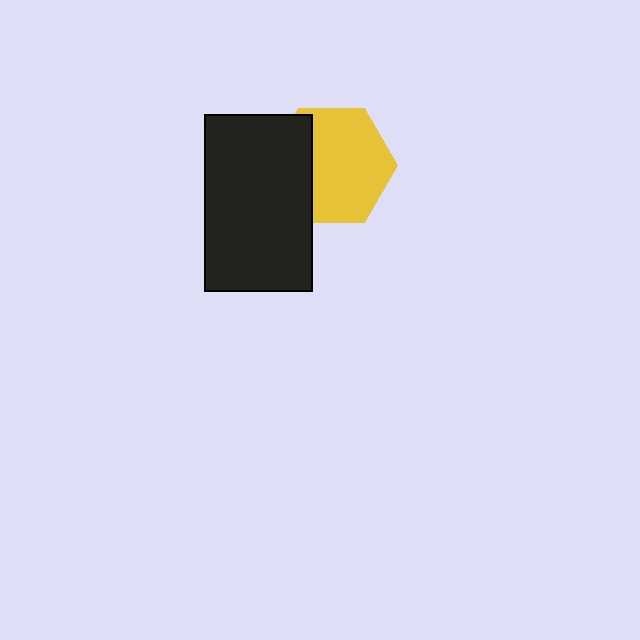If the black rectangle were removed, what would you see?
You would see the complete yellow hexagon.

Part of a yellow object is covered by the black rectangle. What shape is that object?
It is a hexagon.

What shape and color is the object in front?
The object in front is a black rectangle.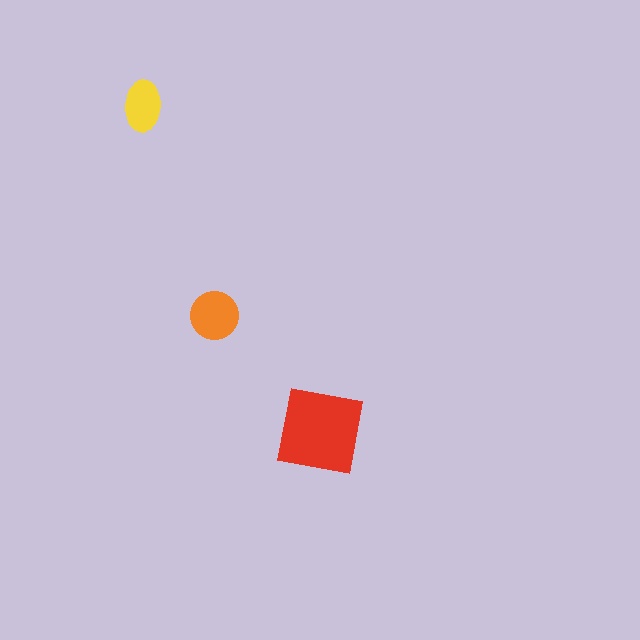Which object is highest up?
The yellow ellipse is topmost.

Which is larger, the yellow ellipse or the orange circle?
The orange circle.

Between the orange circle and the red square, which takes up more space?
The red square.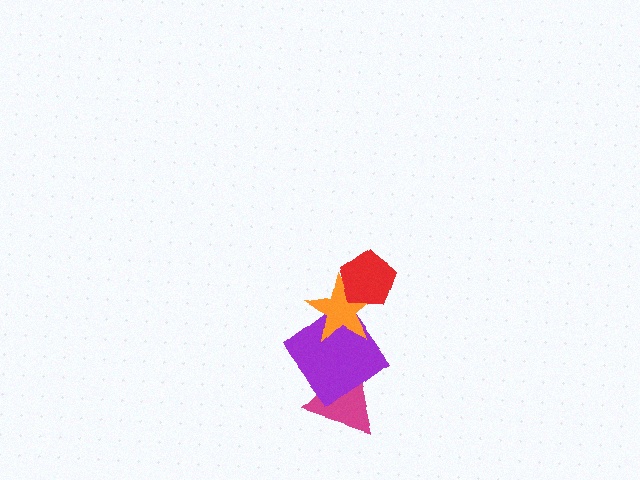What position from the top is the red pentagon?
The red pentagon is 1st from the top.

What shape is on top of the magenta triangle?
The purple diamond is on top of the magenta triangle.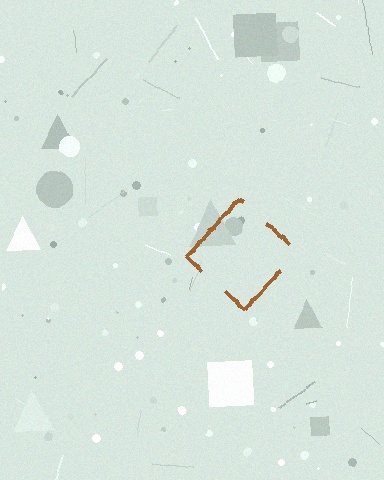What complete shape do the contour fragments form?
The contour fragments form a diamond.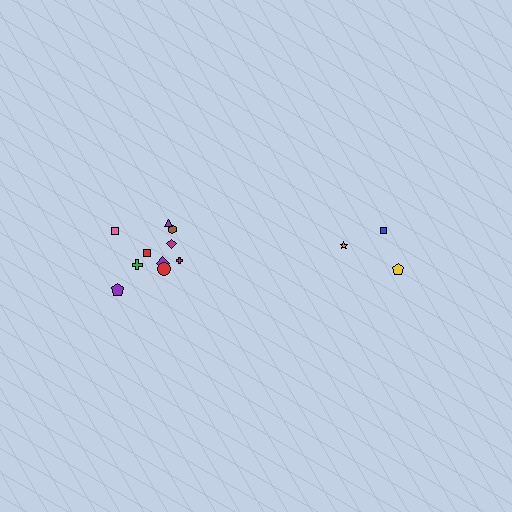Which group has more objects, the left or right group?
The left group.